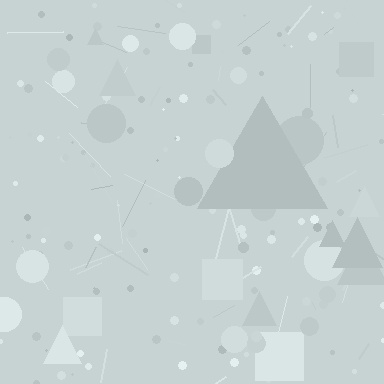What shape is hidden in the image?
A triangle is hidden in the image.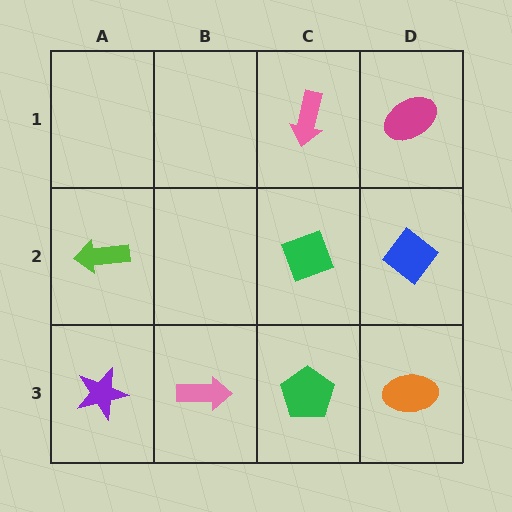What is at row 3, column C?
A green pentagon.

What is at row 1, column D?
A magenta ellipse.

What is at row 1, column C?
A pink arrow.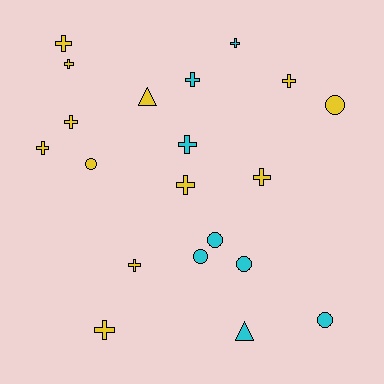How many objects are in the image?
There are 20 objects.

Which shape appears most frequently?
Cross, with 12 objects.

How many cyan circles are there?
There are 4 cyan circles.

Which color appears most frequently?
Yellow, with 12 objects.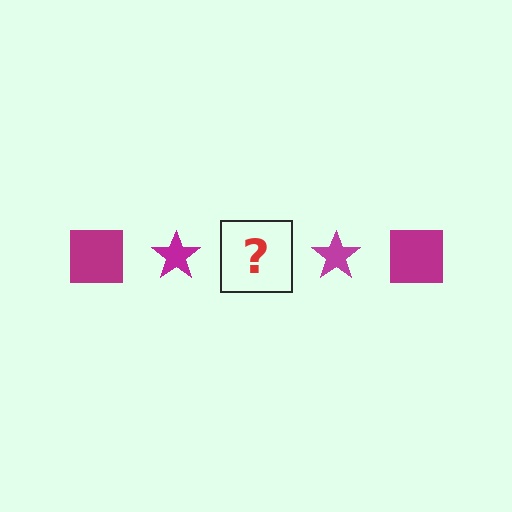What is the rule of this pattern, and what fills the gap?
The rule is that the pattern cycles through square, star shapes in magenta. The gap should be filled with a magenta square.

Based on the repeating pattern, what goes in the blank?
The blank should be a magenta square.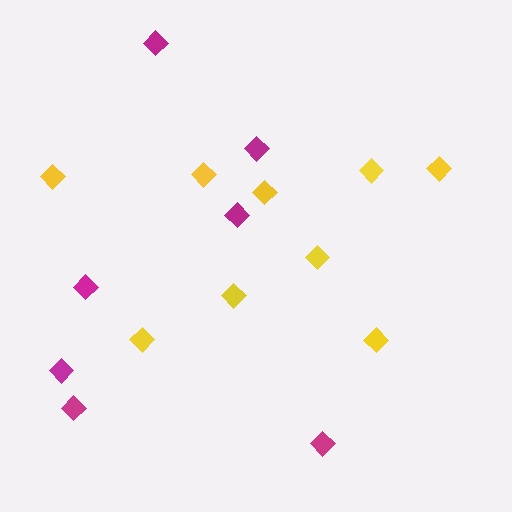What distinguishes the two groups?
There are 2 groups: one group of yellow diamonds (9) and one group of magenta diamonds (7).